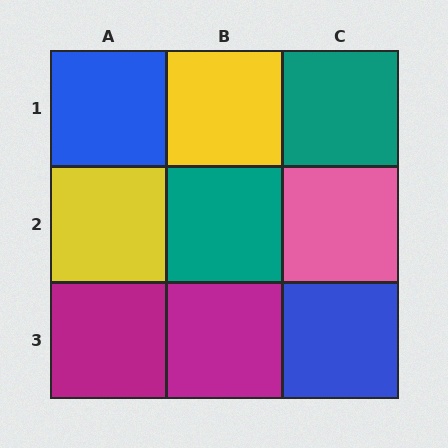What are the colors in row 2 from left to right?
Yellow, teal, pink.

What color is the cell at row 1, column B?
Yellow.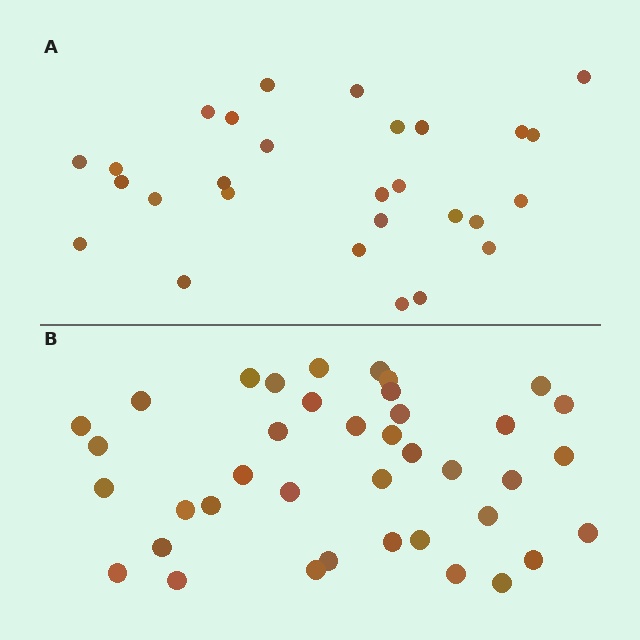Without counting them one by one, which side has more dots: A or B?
Region B (the bottom region) has more dots.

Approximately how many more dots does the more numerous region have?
Region B has roughly 12 or so more dots than region A.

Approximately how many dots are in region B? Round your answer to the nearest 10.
About 40 dots. (The exact count is 39, which rounds to 40.)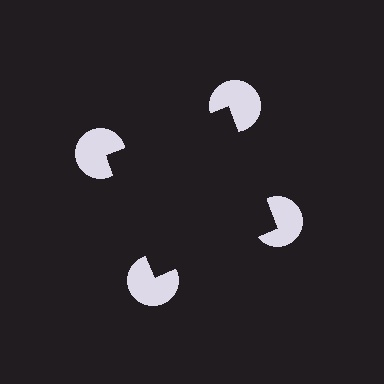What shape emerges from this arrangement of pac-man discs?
An illusory square — its edges are inferred from the aligned wedge cuts in the pac-man discs, not physically drawn.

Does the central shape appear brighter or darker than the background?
It typically appears slightly darker than the background, even though no actual brightness change is drawn.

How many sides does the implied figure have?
4 sides.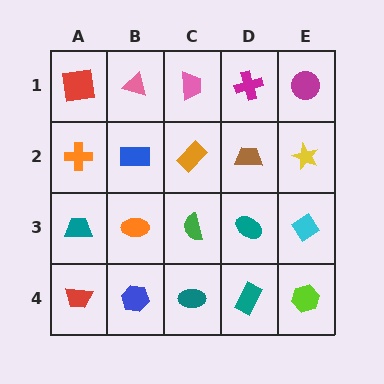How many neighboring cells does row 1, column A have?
2.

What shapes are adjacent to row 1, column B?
A blue rectangle (row 2, column B), a red square (row 1, column A), a pink trapezoid (row 1, column C).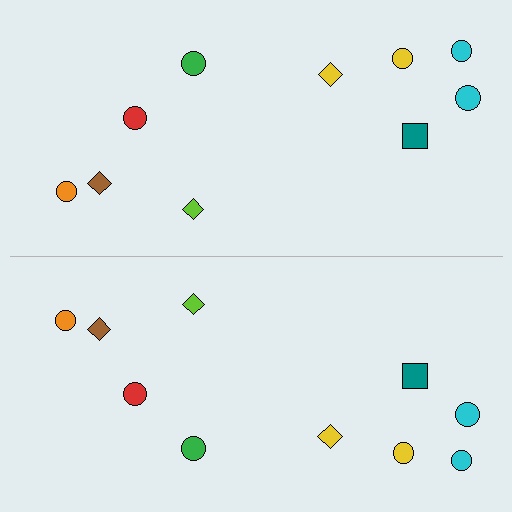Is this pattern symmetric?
Yes, this pattern has bilateral (reflection) symmetry.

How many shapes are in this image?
There are 20 shapes in this image.